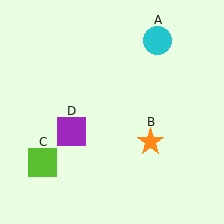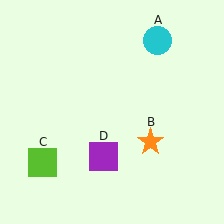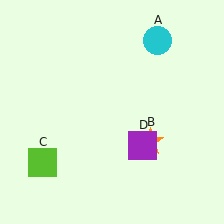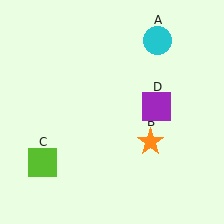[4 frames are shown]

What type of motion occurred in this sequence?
The purple square (object D) rotated counterclockwise around the center of the scene.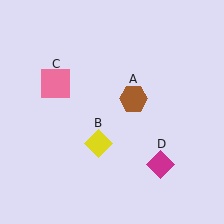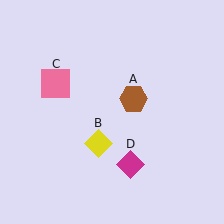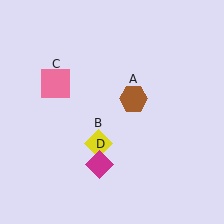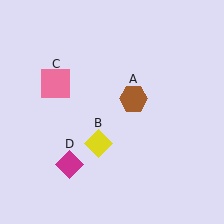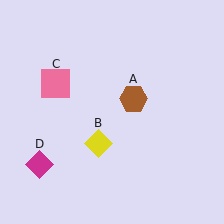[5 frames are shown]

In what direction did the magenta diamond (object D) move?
The magenta diamond (object D) moved left.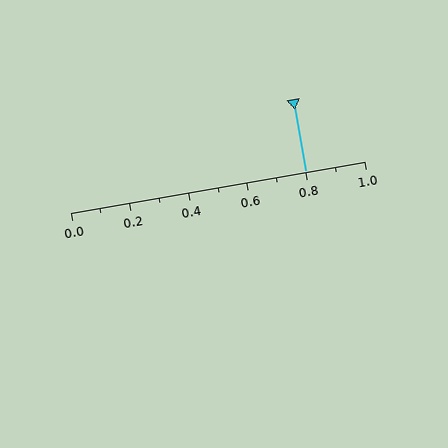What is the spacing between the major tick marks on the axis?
The major ticks are spaced 0.2 apart.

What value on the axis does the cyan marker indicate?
The marker indicates approximately 0.8.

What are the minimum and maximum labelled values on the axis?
The axis runs from 0.0 to 1.0.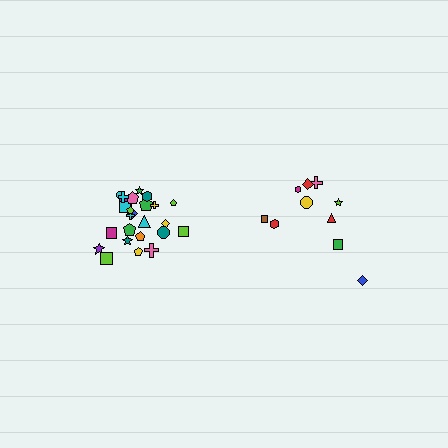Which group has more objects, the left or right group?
The left group.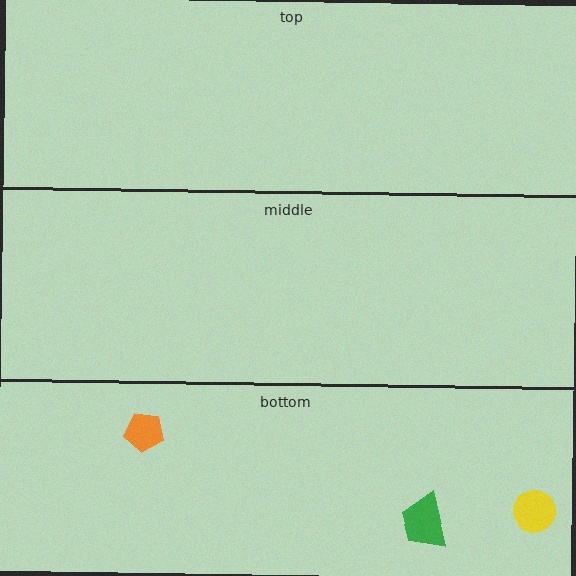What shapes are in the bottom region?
The yellow circle, the green trapezoid, the orange pentagon.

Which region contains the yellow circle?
The bottom region.